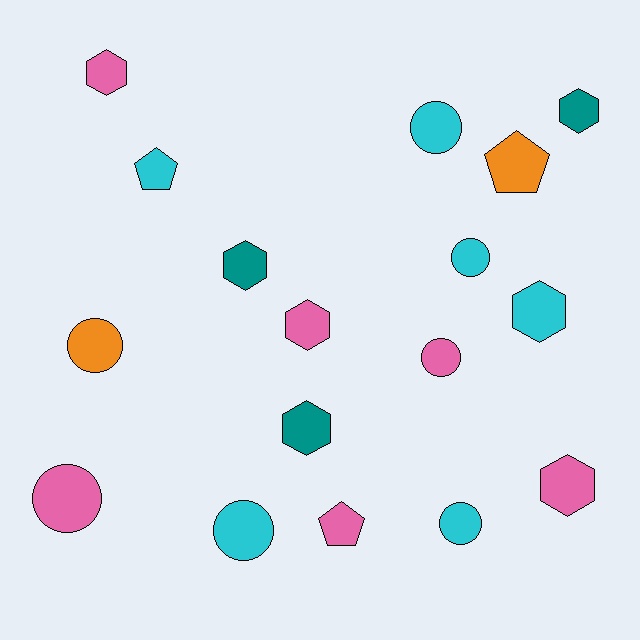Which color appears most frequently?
Pink, with 6 objects.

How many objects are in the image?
There are 17 objects.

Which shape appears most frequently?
Hexagon, with 7 objects.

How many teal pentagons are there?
There are no teal pentagons.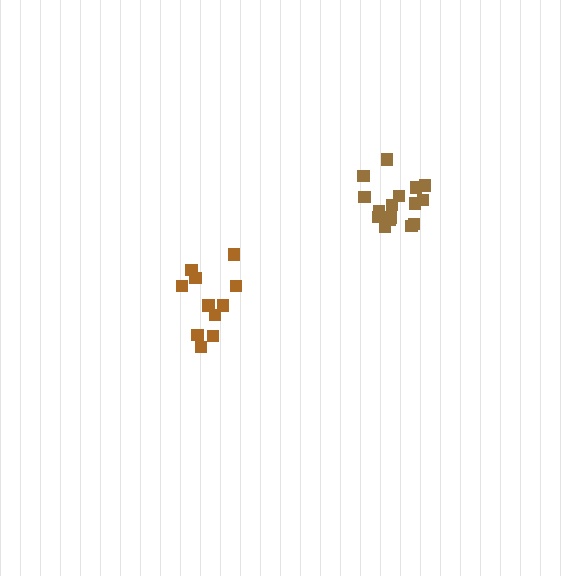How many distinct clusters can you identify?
There are 2 distinct clusters.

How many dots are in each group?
Group 1: 11 dots, Group 2: 16 dots (27 total).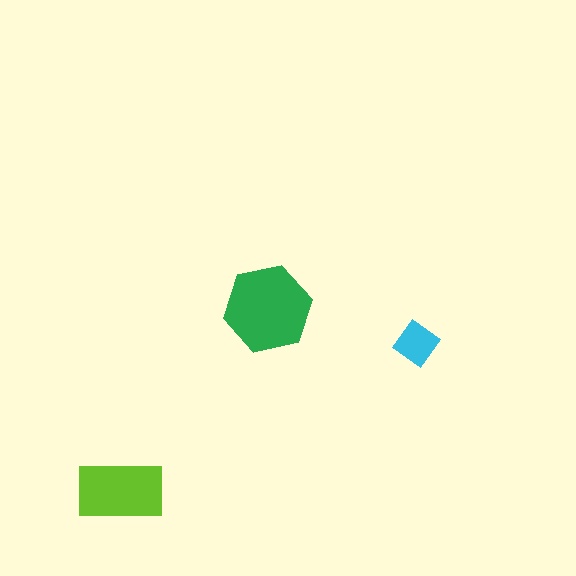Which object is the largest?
The green hexagon.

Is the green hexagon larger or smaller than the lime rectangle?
Larger.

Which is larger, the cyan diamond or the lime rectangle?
The lime rectangle.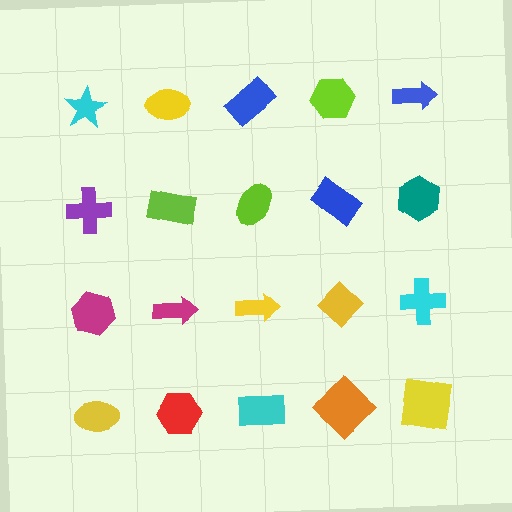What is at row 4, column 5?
A yellow square.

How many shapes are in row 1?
5 shapes.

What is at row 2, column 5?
A teal hexagon.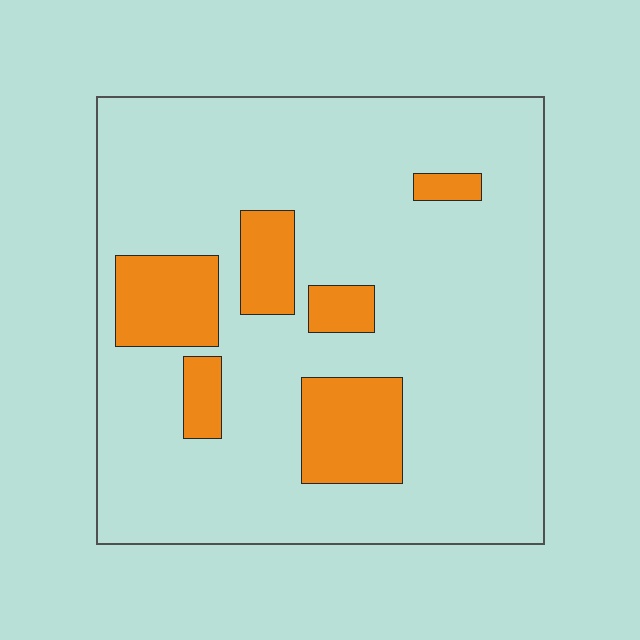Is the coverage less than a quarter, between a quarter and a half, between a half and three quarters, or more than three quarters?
Less than a quarter.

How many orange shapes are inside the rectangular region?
6.